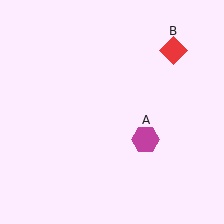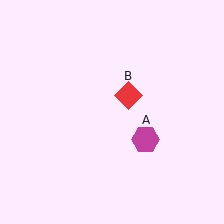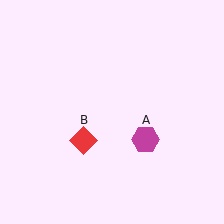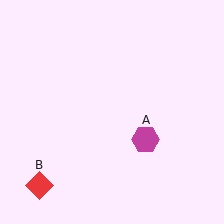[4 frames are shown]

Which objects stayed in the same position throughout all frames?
Magenta hexagon (object A) remained stationary.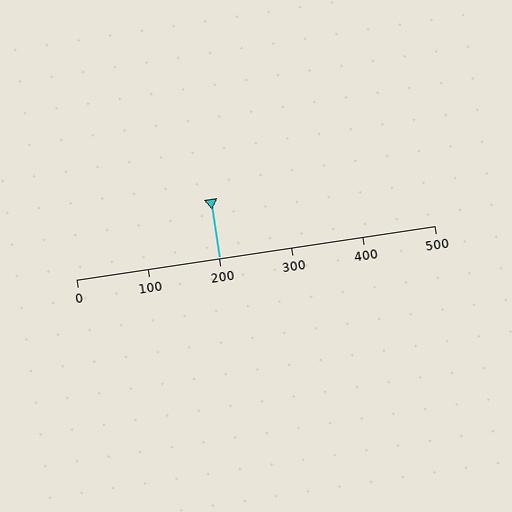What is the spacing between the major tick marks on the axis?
The major ticks are spaced 100 apart.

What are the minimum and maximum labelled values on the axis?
The axis runs from 0 to 500.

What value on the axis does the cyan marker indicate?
The marker indicates approximately 200.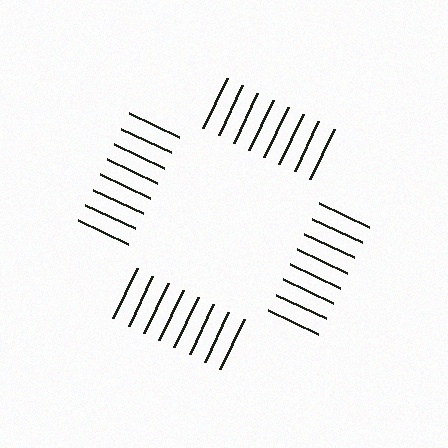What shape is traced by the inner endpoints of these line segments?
An illusory square — the line segments terminate on its edges but no continuous stroke is drawn.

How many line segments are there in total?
32 — 8 along each of the 4 edges.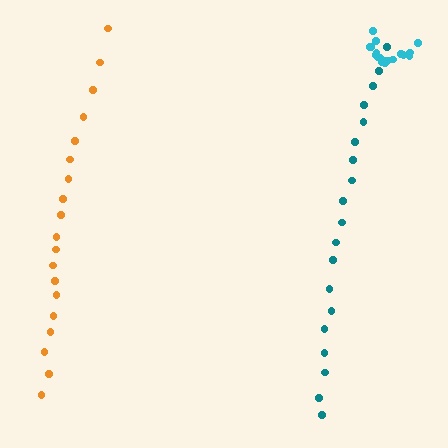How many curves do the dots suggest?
There are 3 distinct paths.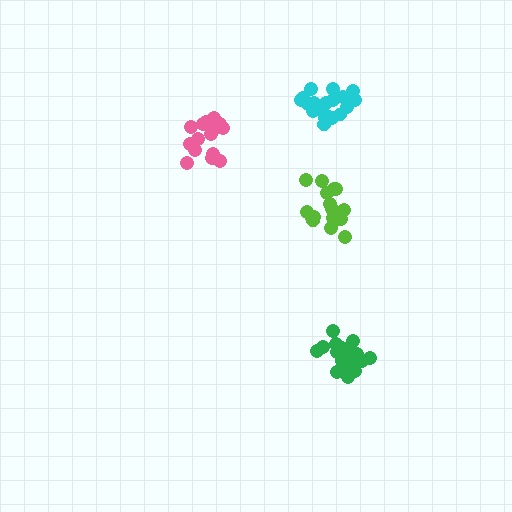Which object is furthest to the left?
The pink cluster is leftmost.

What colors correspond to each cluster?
The clusters are colored: green, cyan, pink, lime.